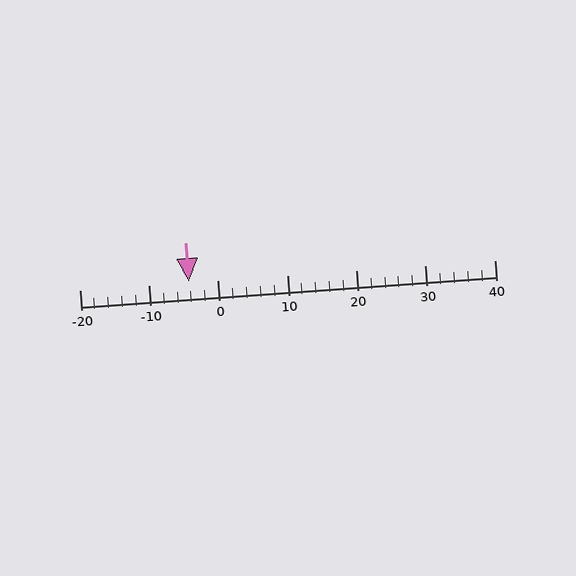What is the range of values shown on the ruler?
The ruler shows values from -20 to 40.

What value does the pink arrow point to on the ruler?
The pink arrow points to approximately -4.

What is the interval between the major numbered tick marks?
The major tick marks are spaced 10 units apart.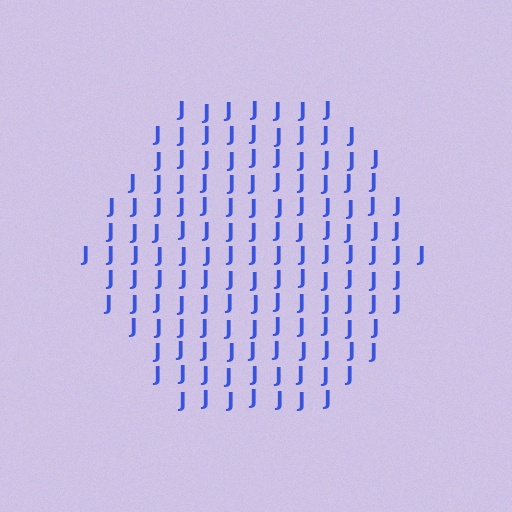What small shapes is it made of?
It is made of small letter J's.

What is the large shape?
The large shape is a hexagon.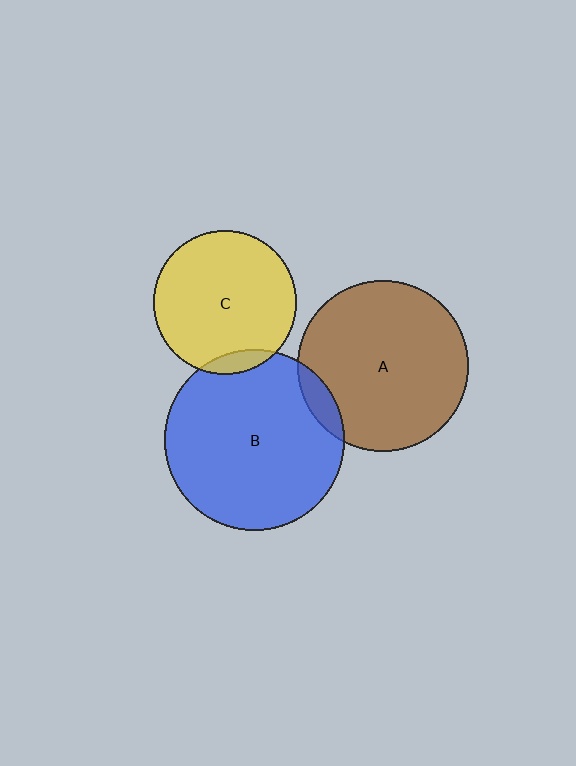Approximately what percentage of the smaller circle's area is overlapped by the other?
Approximately 10%.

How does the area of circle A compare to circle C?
Approximately 1.4 times.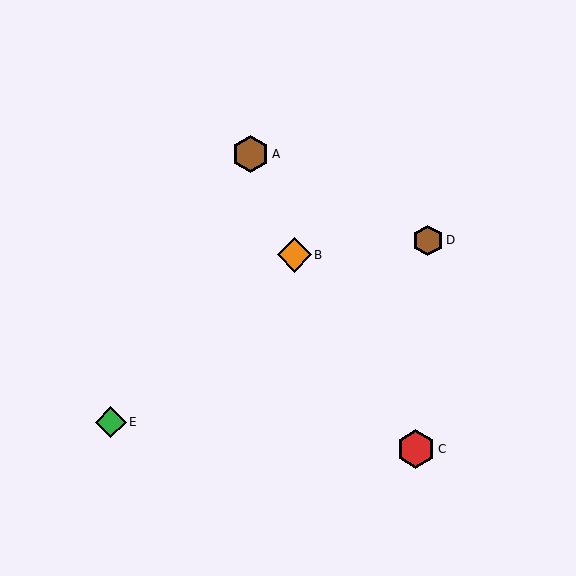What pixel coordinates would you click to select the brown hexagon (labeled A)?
Click at (250, 154) to select the brown hexagon A.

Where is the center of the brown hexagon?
The center of the brown hexagon is at (250, 154).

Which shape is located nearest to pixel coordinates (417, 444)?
The red hexagon (labeled C) at (416, 449) is nearest to that location.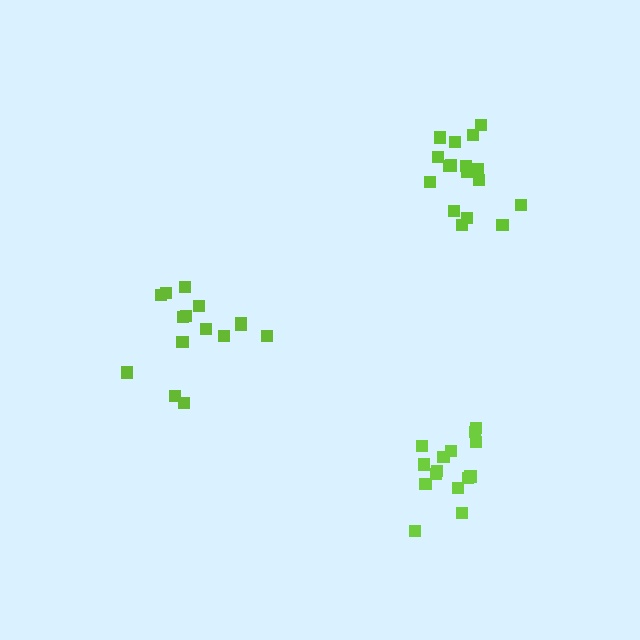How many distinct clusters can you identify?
There are 3 distinct clusters.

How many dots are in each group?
Group 1: 16 dots, Group 2: 15 dots, Group 3: 17 dots (48 total).